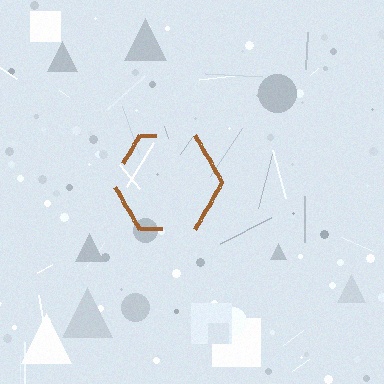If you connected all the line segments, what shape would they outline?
They would outline a hexagon.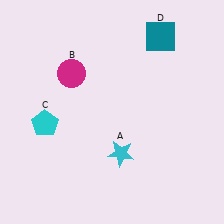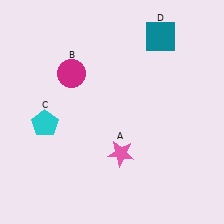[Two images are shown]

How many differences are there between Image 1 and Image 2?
There is 1 difference between the two images.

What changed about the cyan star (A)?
In Image 1, A is cyan. In Image 2, it changed to pink.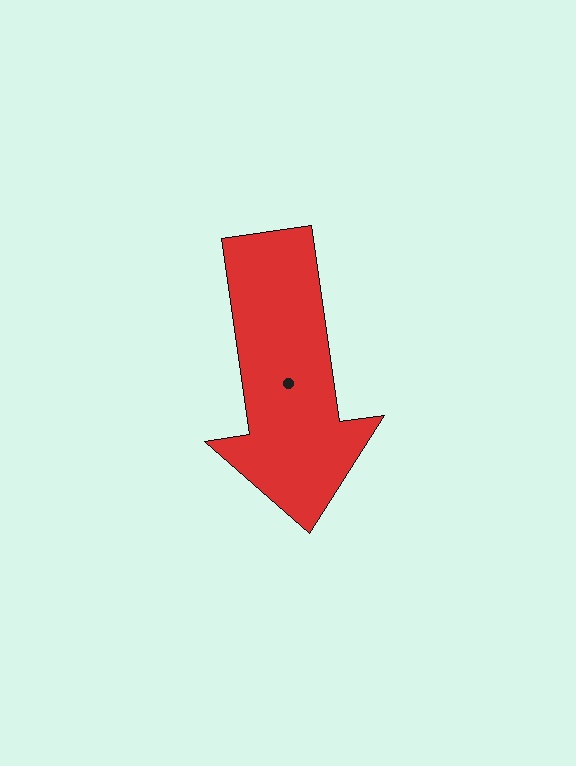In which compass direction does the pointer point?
South.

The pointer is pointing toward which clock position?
Roughly 6 o'clock.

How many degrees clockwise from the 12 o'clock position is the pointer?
Approximately 172 degrees.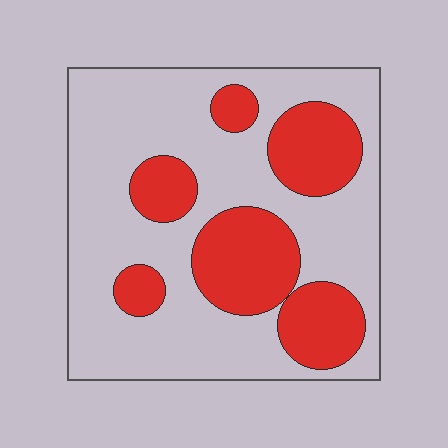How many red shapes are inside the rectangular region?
6.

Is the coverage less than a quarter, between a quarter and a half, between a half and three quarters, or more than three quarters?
Between a quarter and a half.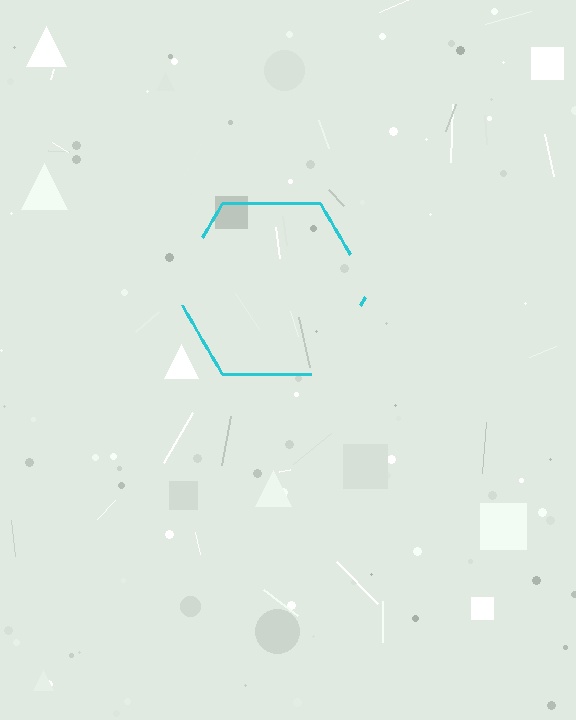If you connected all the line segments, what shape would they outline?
They would outline a hexagon.